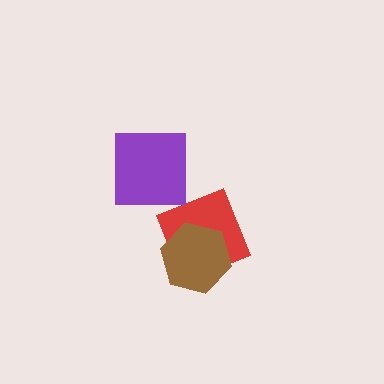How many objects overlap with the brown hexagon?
1 object overlaps with the brown hexagon.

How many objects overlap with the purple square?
0 objects overlap with the purple square.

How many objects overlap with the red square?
1 object overlaps with the red square.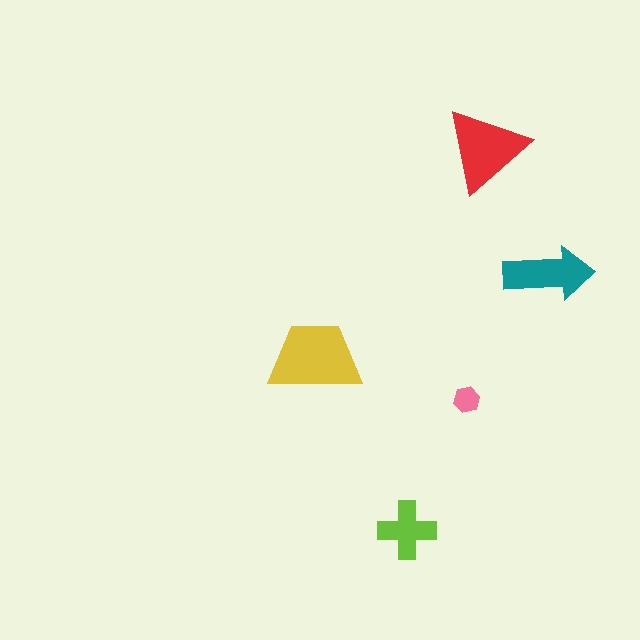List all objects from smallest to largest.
The pink hexagon, the lime cross, the teal arrow, the red triangle, the yellow trapezoid.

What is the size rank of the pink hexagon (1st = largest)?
5th.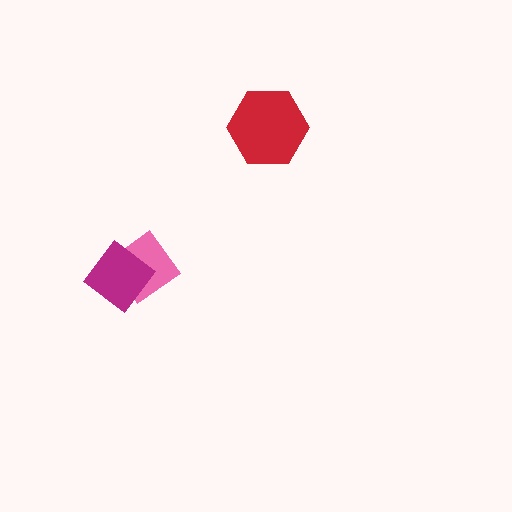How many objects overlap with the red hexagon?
0 objects overlap with the red hexagon.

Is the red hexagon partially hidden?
No, no other shape covers it.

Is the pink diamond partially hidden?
Yes, it is partially covered by another shape.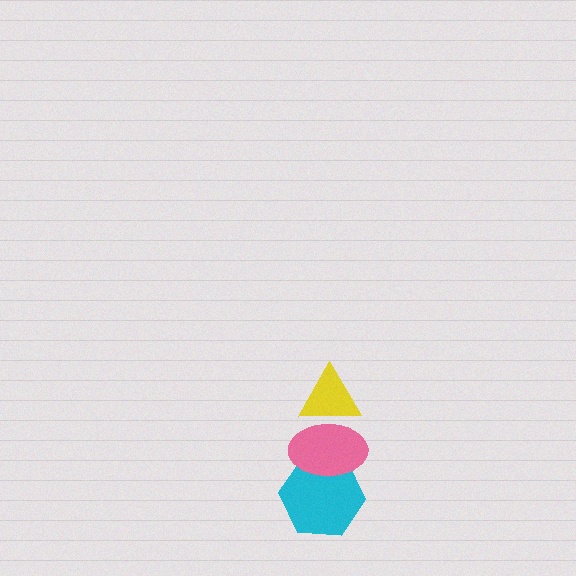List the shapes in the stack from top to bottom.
From top to bottom: the yellow triangle, the pink ellipse, the cyan hexagon.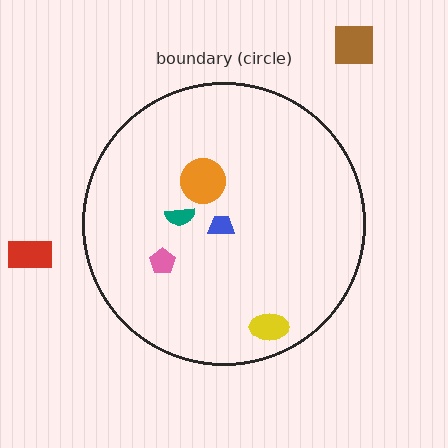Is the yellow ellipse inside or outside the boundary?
Inside.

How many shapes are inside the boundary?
5 inside, 2 outside.